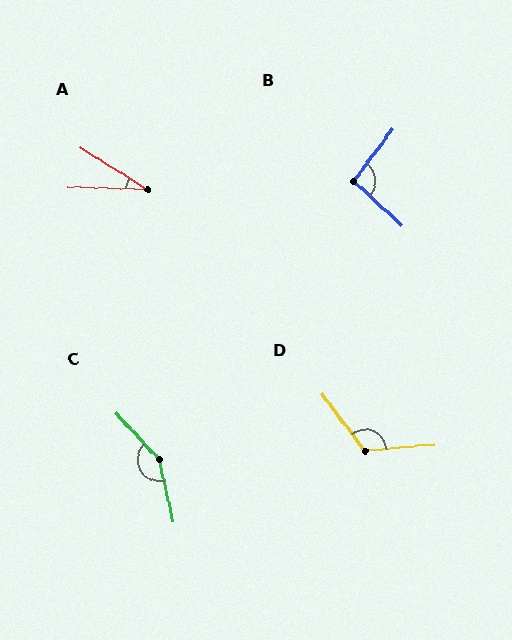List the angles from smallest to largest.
A (30°), B (95°), D (122°), C (150°).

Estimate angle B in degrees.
Approximately 95 degrees.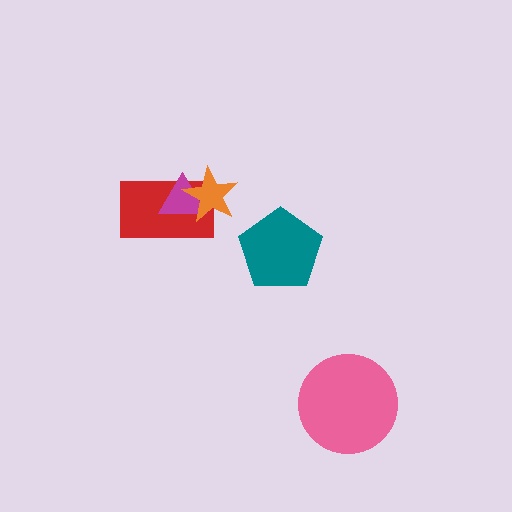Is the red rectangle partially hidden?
Yes, it is partially covered by another shape.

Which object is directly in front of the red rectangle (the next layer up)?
The magenta triangle is directly in front of the red rectangle.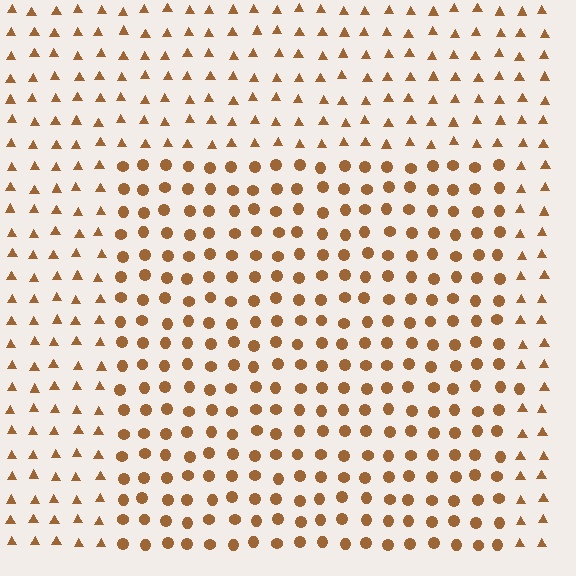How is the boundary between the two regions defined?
The boundary is defined by a change in element shape: circles inside vs. triangles outside. All elements share the same color and spacing.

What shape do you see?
I see a rectangle.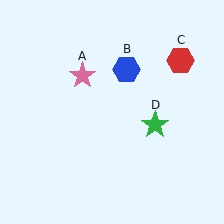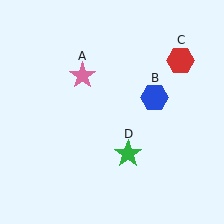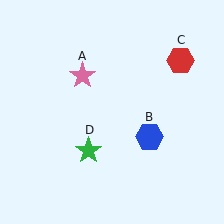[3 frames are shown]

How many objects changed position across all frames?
2 objects changed position: blue hexagon (object B), green star (object D).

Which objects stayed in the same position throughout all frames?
Pink star (object A) and red hexagon (object C) remained stationary.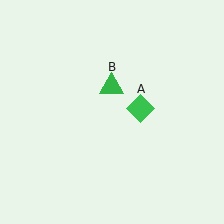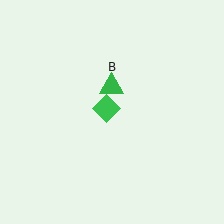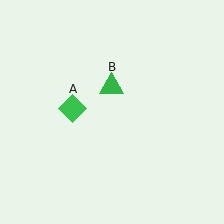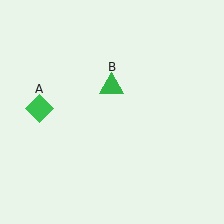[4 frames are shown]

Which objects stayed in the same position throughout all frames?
Green triangle (object B) remained stationary.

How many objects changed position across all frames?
1 object changed position: green diamond (object A).